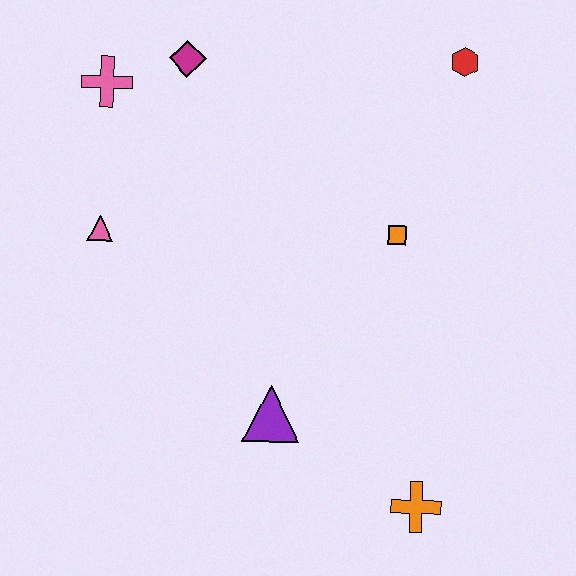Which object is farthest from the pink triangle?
The orange cross is farthest from the pink triangle.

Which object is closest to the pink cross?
The magenta diamond is closest to the pink cross.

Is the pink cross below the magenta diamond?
Yes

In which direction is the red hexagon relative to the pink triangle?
The red hexagon is to the right of the pink triangle.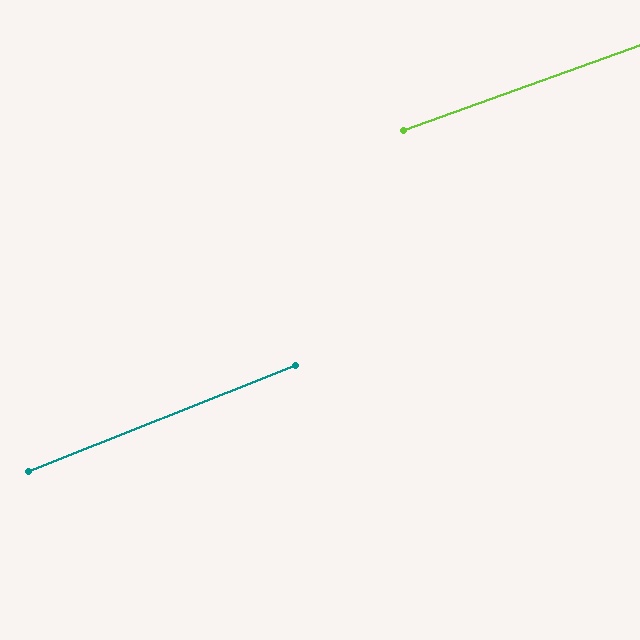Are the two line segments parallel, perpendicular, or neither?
Parallel — their directions differ by only 1.7°.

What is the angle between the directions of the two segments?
Approximately 2 degrees.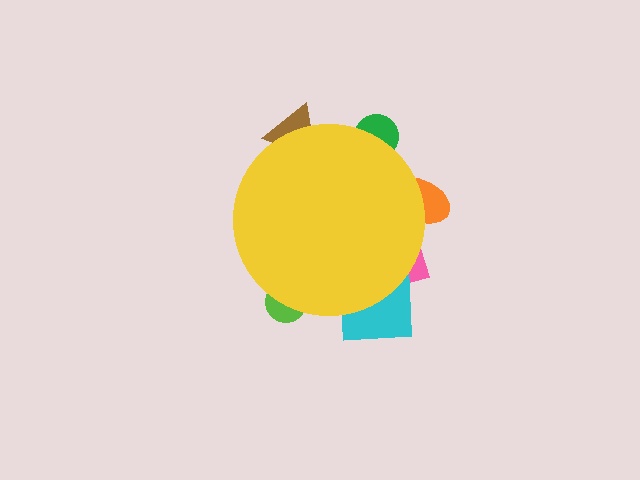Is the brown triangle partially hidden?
Yes, the brown triangle is partially hidden behind the yellow circle.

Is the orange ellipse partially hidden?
Yes, the orange ellipse is partially hidden behind the yellow circle.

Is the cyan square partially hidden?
Yes, the cyan square is partially hidden behind the yellow circle.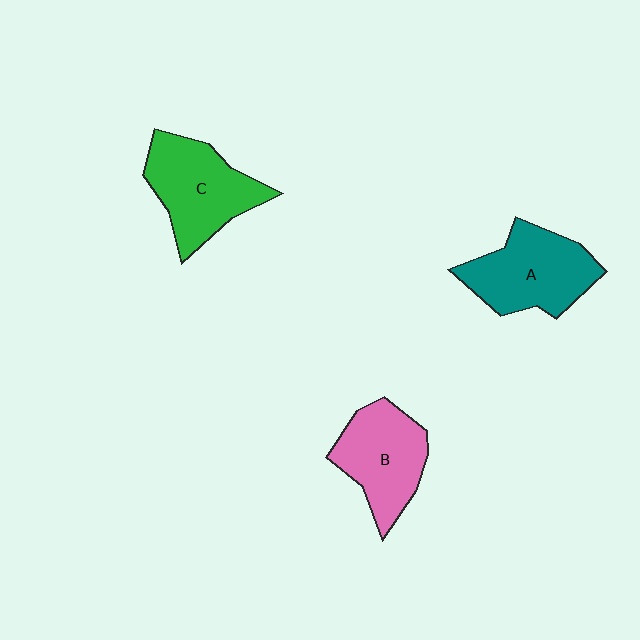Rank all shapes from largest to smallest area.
From largest to smallest: A (teal), C (green), B (pink).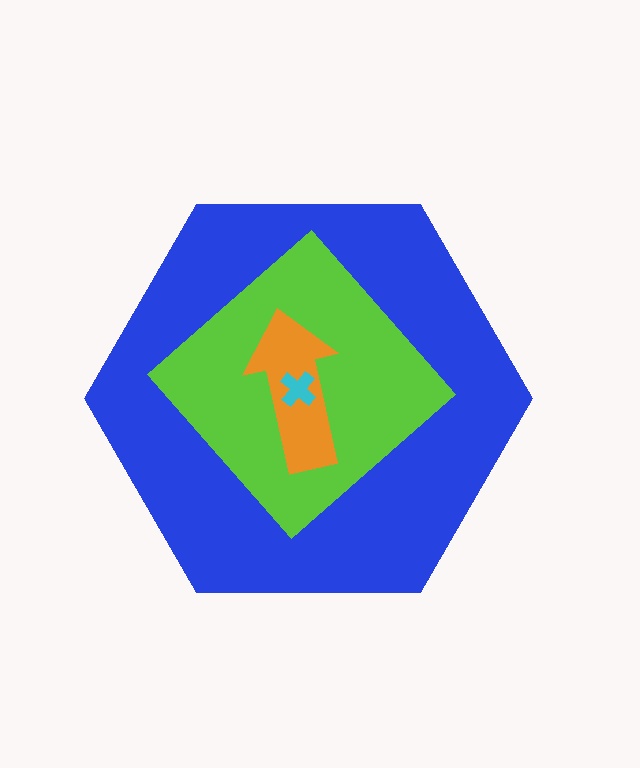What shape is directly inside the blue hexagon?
The lime diamond.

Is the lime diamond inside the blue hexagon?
Yes.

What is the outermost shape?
The blue hexagon.